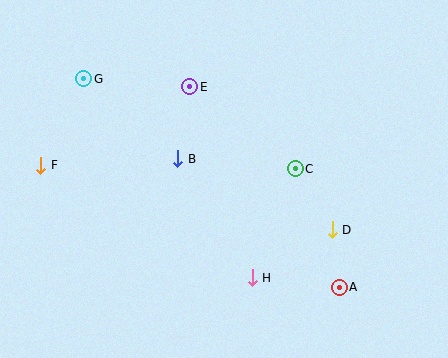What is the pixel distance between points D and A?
The distance between D and A is 58 pixels.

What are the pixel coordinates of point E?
Point E is at (190, 87).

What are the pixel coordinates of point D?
Point D is at (332, 230).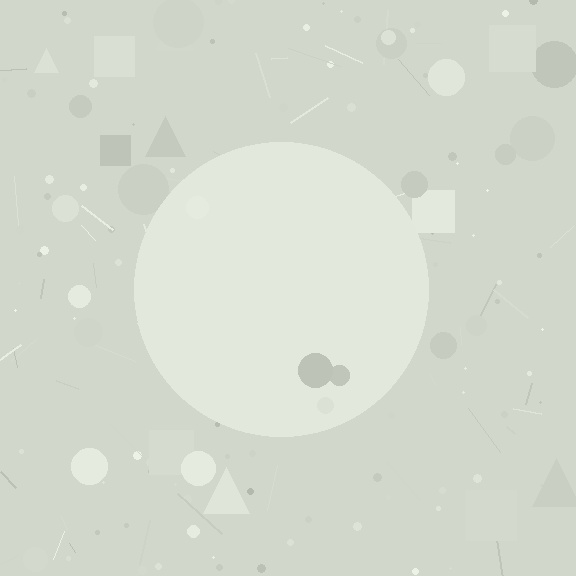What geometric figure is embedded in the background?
A circle is embedded in the background.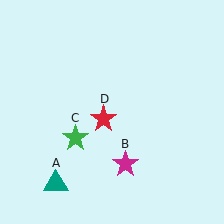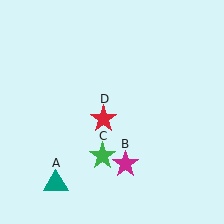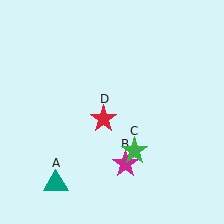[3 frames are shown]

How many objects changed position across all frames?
1 object changed position: green star (object C).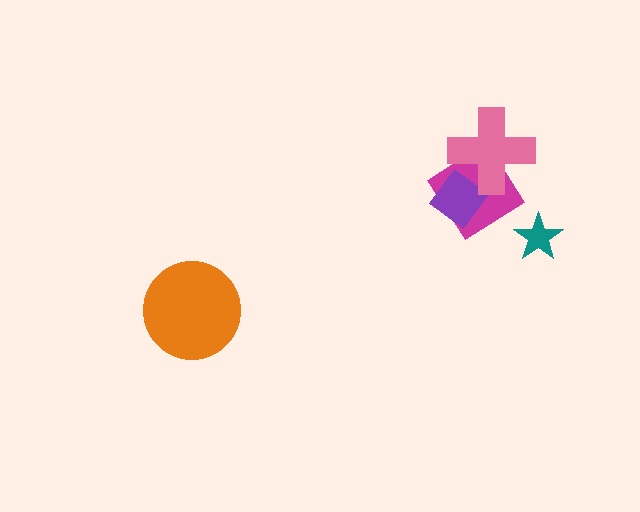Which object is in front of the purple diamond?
The pink cross is in front of the purple diamond.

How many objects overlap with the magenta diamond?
2 objects overlap with the magenta diamond.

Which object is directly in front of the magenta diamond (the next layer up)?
The purple diamond is directly in front of the magenta diamond.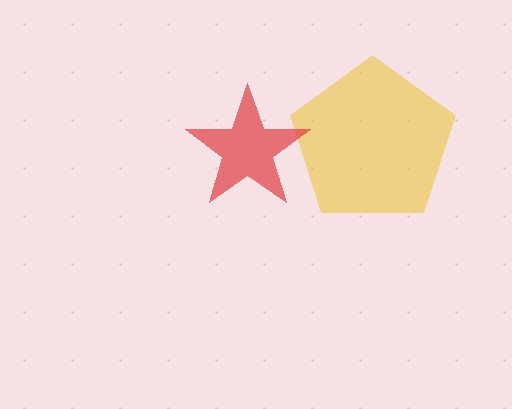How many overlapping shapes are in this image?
There are 2 overlapping shapes in the image.